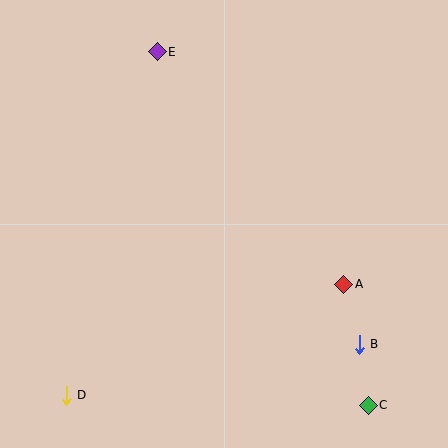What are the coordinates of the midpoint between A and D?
The midpoint between A and D is at (205, 340).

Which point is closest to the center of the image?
Point A at (344, 284) is closest to the center.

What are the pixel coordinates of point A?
Point A is at (344, 284).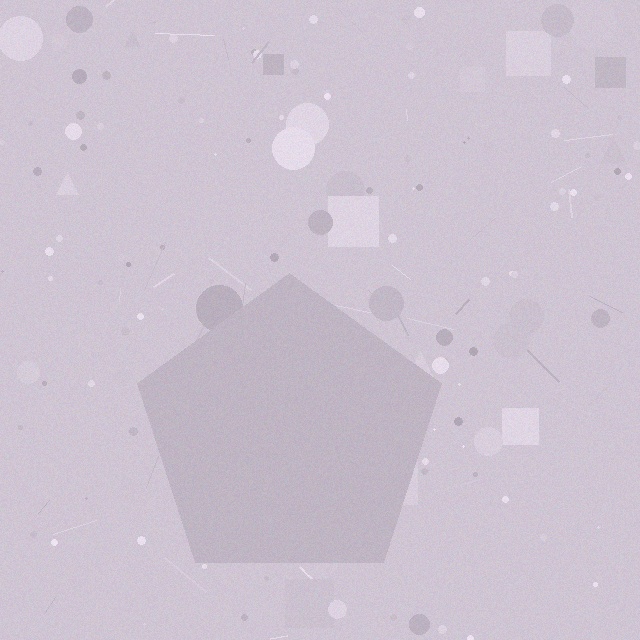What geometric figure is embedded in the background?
A pentagon is embedded in the background.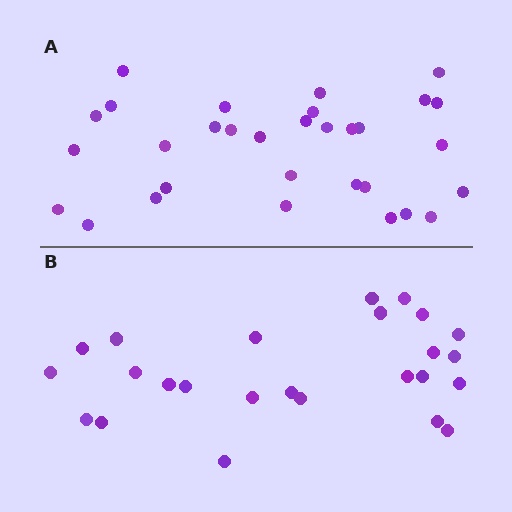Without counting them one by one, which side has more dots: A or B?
Region A (the top region) has more dots.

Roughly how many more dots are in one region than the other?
Region A has about 6 more dots than region B.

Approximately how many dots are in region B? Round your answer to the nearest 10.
About 20 dots. (The exact count is 25, which rounds to 20.)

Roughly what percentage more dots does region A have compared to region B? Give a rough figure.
About 25% more.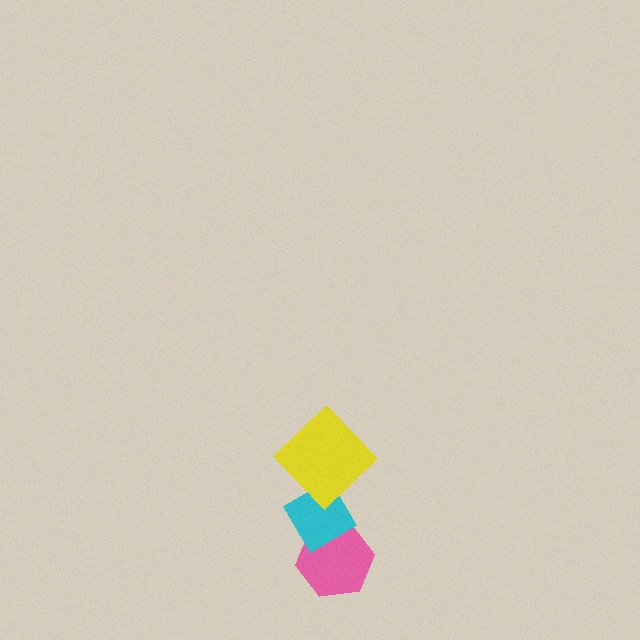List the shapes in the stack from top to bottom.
From top to bottom: the yellow diamond, the cyan diamond, the pink hexagon.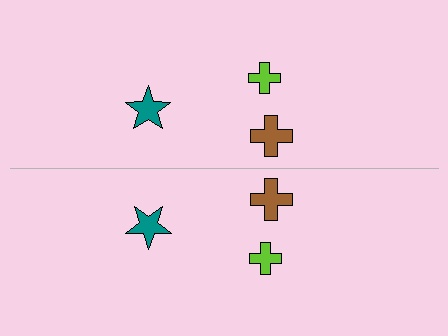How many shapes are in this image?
There are 6 shapes in this image.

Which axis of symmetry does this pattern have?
The pattern has a horizontal axis of symmetry running through the center of the image.